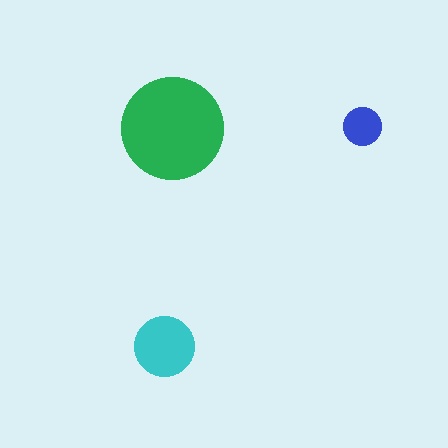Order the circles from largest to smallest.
the green one, the cyan one, the blue one.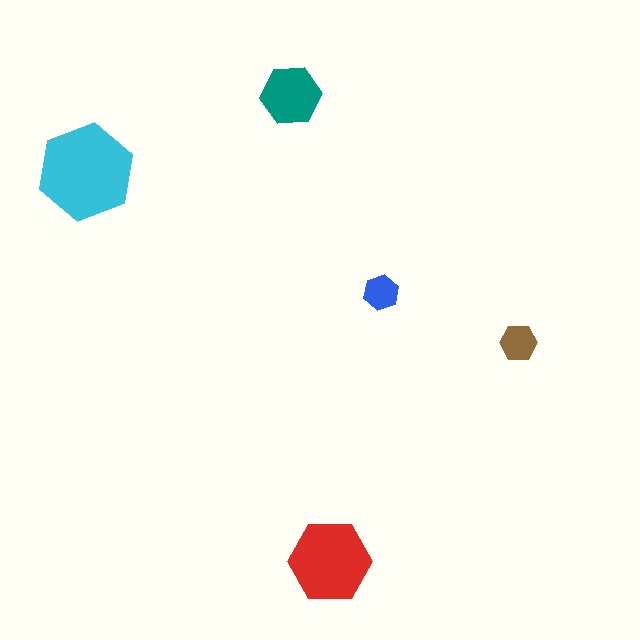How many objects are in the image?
There are 5 objects in the image.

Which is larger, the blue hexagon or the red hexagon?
The red one.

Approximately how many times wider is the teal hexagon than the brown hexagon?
About 1.5 times wider.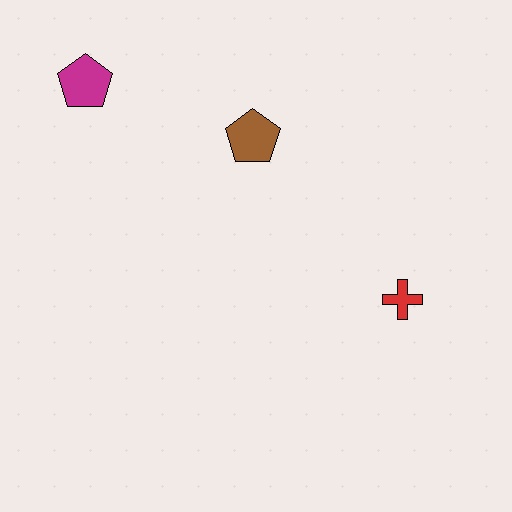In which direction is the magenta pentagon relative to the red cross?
The magenta pentagon is to the left of the red cross.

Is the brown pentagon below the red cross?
No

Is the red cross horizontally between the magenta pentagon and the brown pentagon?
No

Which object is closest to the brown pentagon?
The magenta pentagon is closest to the brown pentagon.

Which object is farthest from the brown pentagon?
The red cross is farthest from the brown pentagon.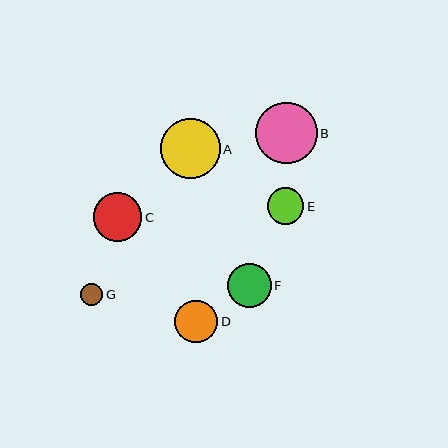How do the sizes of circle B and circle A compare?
Circle B and circle A are approximately the same size.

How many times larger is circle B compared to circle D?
Circle B is approximately 1.4 times the size of circle D.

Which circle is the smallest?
Circle G is the smallest with a size of approximately 22 pixels.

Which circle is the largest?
Circle B is the largest with a size of approximately 61 pixels.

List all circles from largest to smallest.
From largest to smallest: B, A, C, F, D, E, G.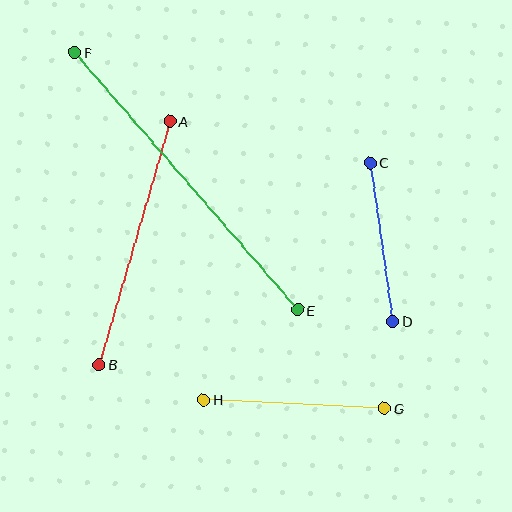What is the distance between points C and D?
The distance is approximately 160 pixels.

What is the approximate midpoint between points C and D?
The midpoint is at approximately (381, 242) pixels.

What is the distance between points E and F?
The distance is approximately 340 pixels.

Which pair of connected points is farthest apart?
Points E and F are farthest apart.